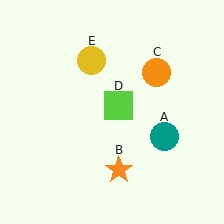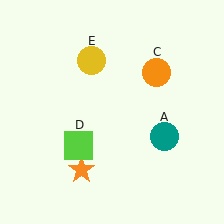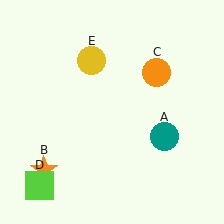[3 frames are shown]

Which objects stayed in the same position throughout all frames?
Teal circle (object A) and orange circle (object C) and yellow circle (object E) remained stationary.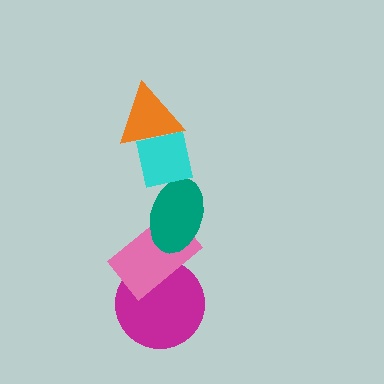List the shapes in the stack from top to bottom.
From top to bottom: the orange triangle, the cyan square, the teal ellipse, the pink rectangle, the magenta circle.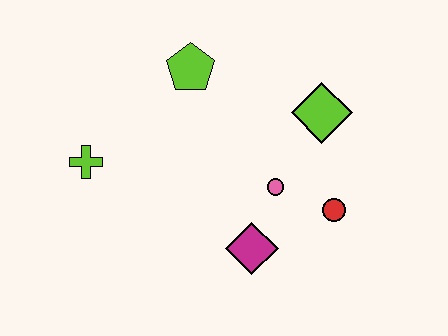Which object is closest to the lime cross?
The lime pentagon is closest to the lime cross.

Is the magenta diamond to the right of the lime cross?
Yes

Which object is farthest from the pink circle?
The lime cross is farthest from the pink circle.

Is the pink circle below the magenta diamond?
No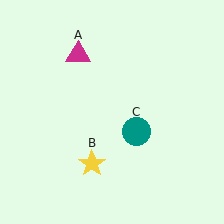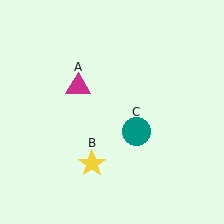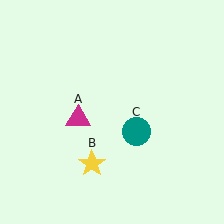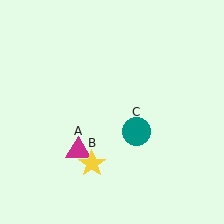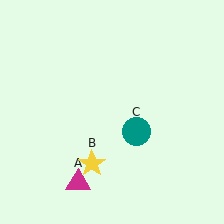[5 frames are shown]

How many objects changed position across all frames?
1 object changed position: magenta triangle (object A).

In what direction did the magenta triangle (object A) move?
The magenta triangle (object A) moved down.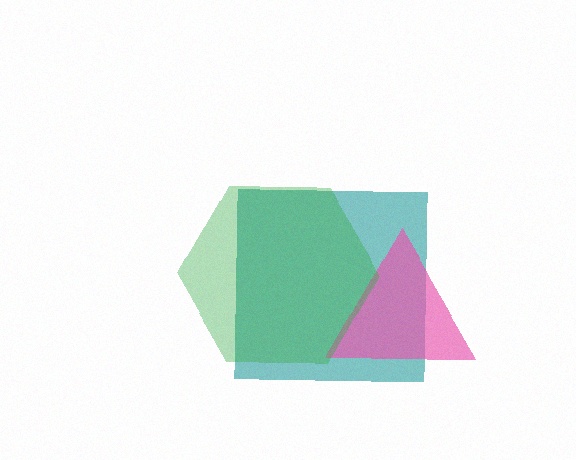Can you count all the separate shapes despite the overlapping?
Yes, there are 3 separate shapes.